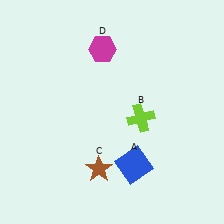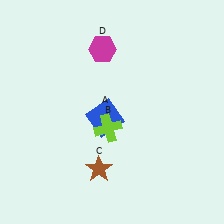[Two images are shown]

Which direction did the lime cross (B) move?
The lime cross (B) moved left.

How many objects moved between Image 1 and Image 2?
2 objects moved between the two images.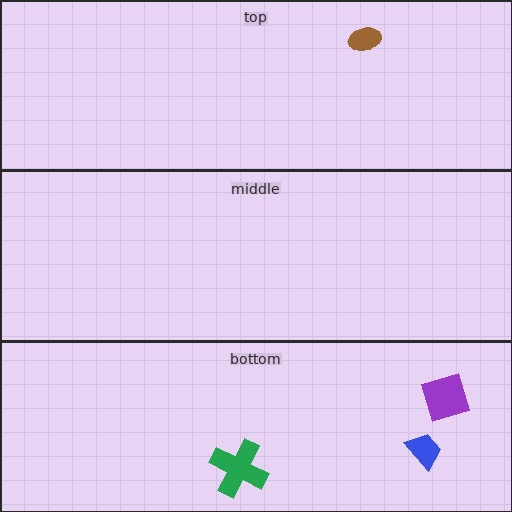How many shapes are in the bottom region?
3.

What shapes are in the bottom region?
The purple diamond, the green cross, the blue trapezoid.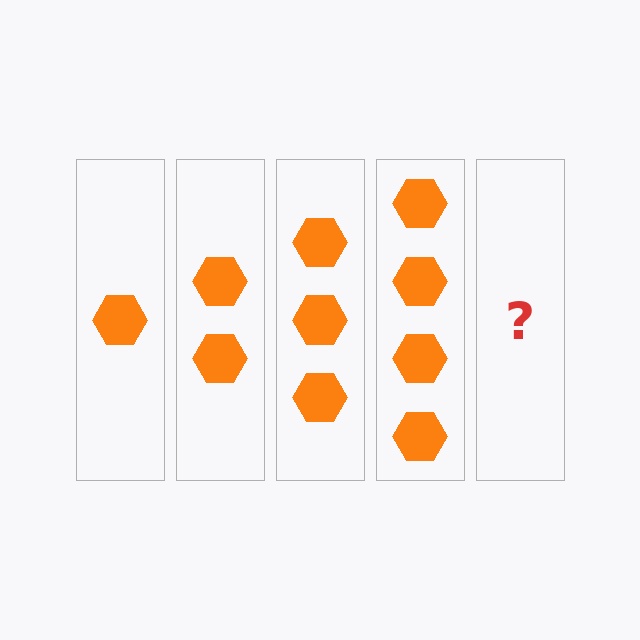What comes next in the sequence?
The next element should be 5 hexagons.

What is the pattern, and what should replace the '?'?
The pattern is that each step adds one more hexagon. The '?' should be 5 hexagons.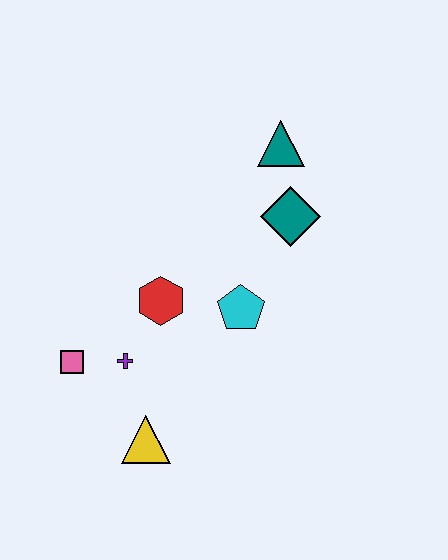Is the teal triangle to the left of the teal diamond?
Yes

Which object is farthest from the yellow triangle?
The teal triangle is farthest from the yellow triangle.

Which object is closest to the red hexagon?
The purple cross is closest to the red hexagon.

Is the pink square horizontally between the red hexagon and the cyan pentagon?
No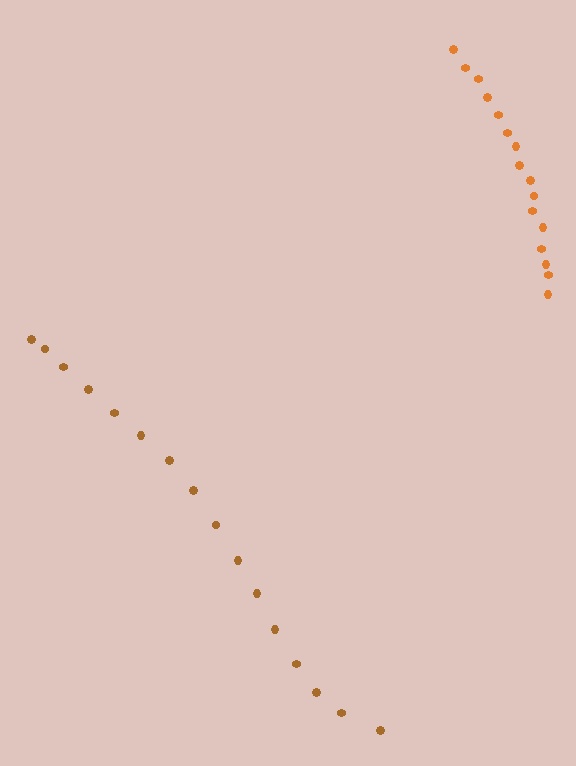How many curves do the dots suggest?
There are 2 distinct paths.